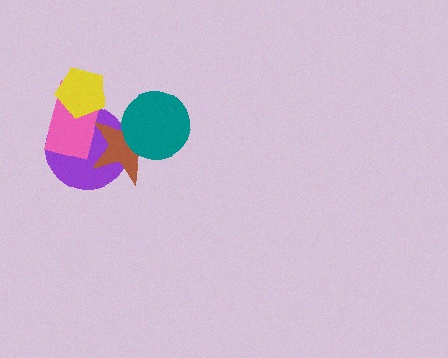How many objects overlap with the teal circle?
1 object overlaps with the teal circle.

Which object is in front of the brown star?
The teal circle is in front of the brown star.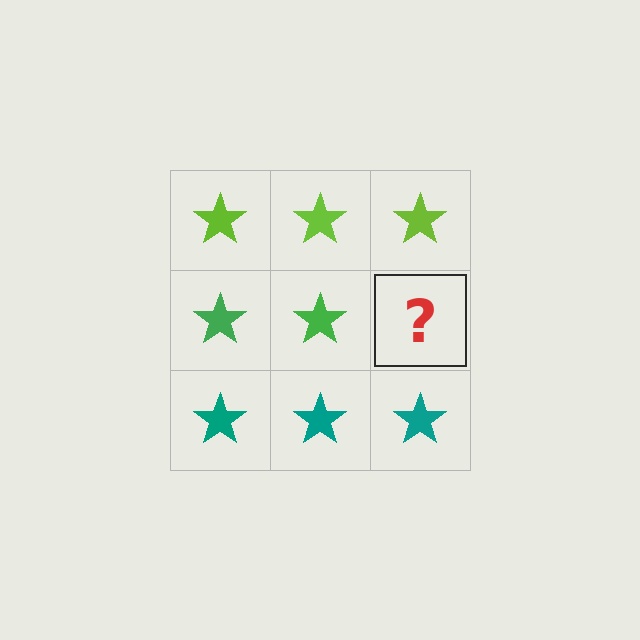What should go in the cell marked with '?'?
The missing cell should contain a green star.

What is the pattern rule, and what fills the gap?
The rule is that each row has a consistent color. The gap should be filled with a green star.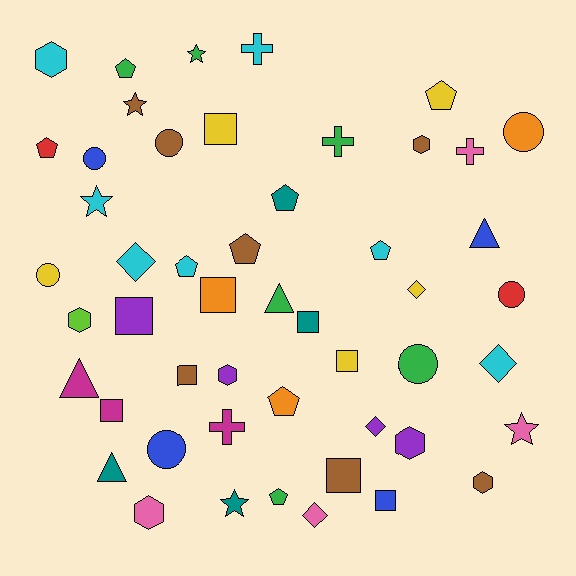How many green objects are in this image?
There are 6 green objects.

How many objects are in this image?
There are 50 objects.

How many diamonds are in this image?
There are 5 diamonds.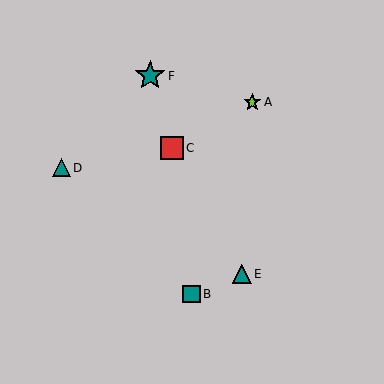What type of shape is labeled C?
Shape C is a red square.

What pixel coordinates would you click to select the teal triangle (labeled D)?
Click at (61, 168) to select the teal triangle D.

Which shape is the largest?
The teal star (labeled F) is the largest.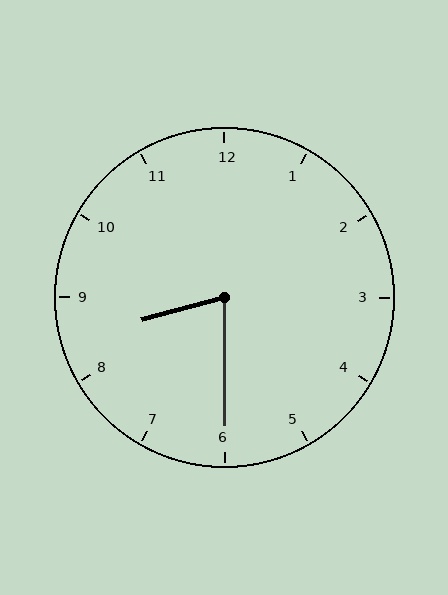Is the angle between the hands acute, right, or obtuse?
It is acute.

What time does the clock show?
8:30.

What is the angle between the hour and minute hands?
Approximately 75 degrees.